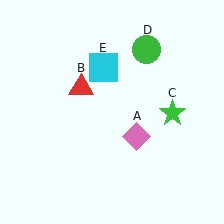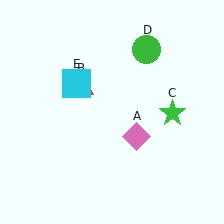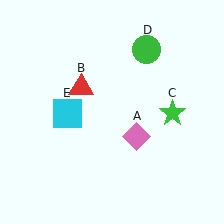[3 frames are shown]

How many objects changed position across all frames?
1 object changed position: cyan square (object E).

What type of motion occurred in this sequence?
The cyan square (object E) rotated counterclockwise around the center of the scene.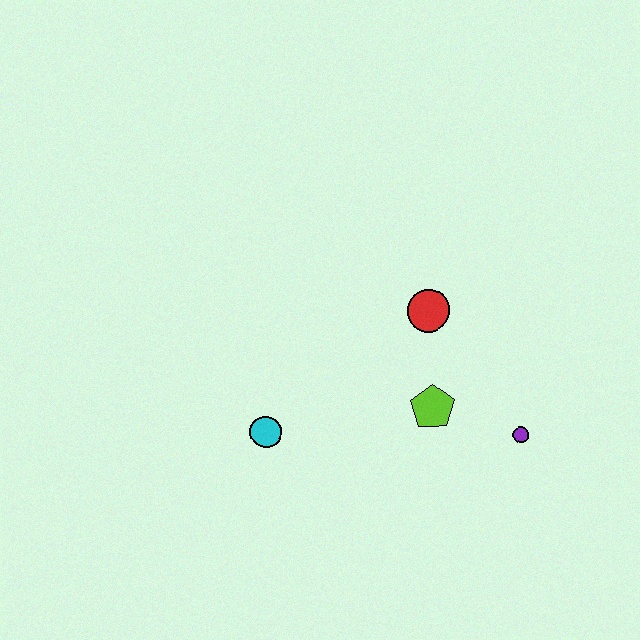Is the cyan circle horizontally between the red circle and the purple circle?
No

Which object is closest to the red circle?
The lime pentagon is closest to the red circle.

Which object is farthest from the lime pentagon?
The cyan circle is farthest from the lime pentagon.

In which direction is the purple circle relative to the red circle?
The purple circle is below the red circle.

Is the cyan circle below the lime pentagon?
Yes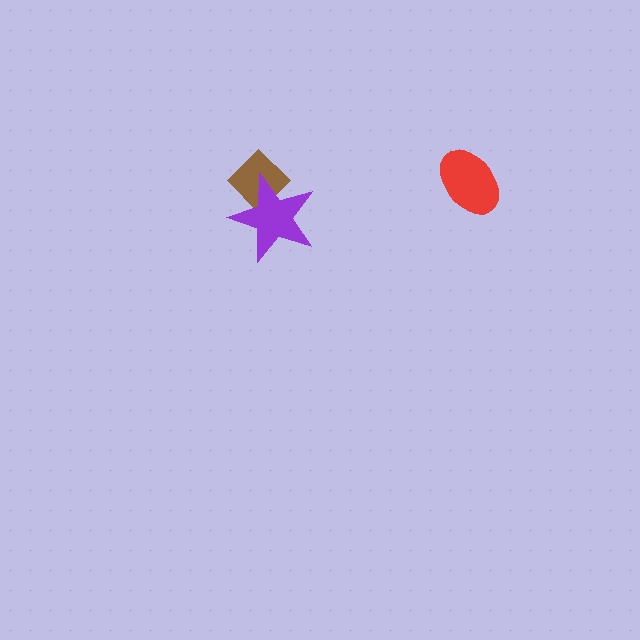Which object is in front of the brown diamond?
The purple star is in front of the brown diamond.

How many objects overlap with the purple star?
1 object overlaps with the purple star.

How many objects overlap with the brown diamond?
1 object overlaps with the brown diamond.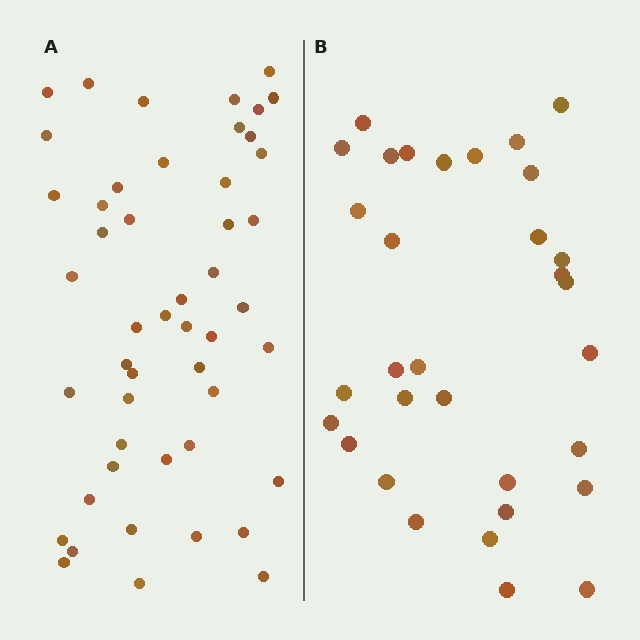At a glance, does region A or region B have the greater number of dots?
Region A (the left region) has more dots.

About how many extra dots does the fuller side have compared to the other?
Region A has approximately 15 more dots than region B.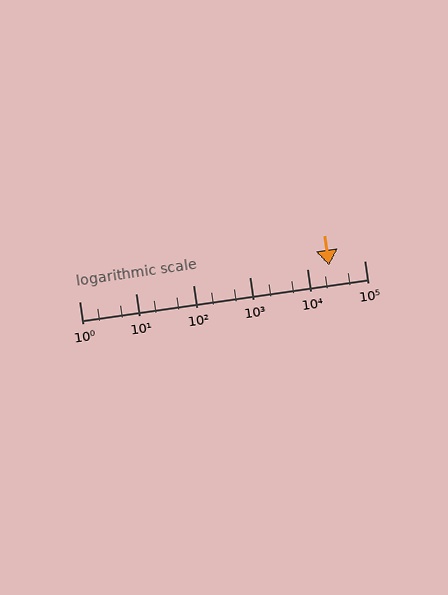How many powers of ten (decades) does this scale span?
The scale spans 5 decades, from 1 to 100000.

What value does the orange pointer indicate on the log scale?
The pointer indicates approximately 24000.